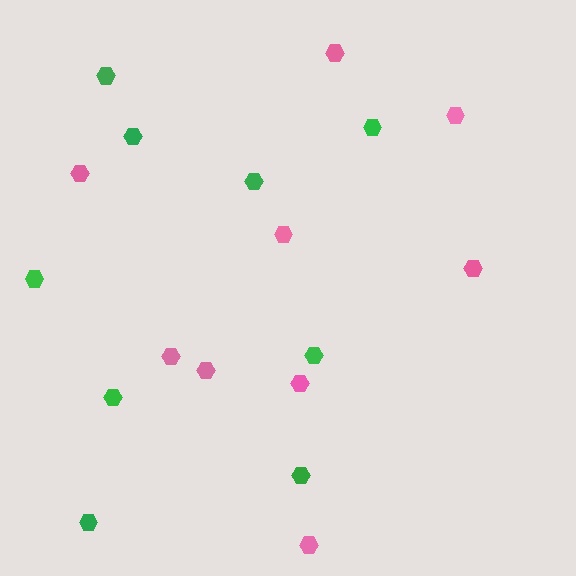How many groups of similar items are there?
There are 2 groups: one group of green hexagons (9) and one group of pink hexagons (9).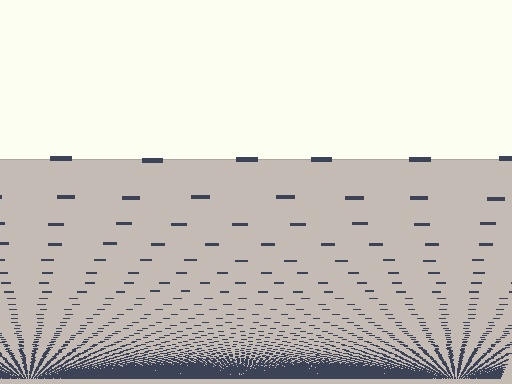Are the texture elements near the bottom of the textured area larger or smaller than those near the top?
Smaller. The gradient is inverted — elements near the bottom are smaller and denser.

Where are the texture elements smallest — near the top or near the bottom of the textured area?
Near the bottom.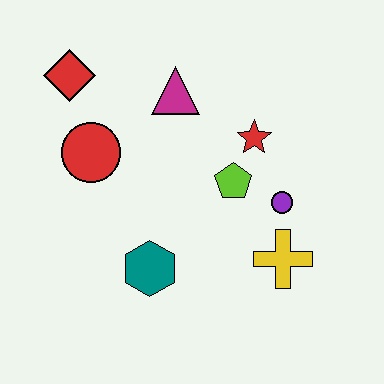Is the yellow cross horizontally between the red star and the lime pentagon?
No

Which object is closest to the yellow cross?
The purple circle is closest to the yellow cross.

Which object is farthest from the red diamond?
The yellow cross is farthest from the red diamond.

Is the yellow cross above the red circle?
No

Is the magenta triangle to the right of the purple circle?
No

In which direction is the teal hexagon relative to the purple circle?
The teal hexagon is to the left of the purple circle.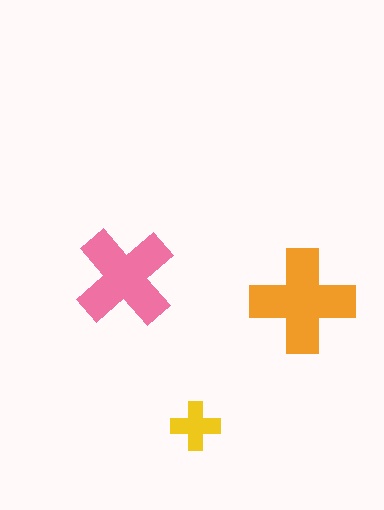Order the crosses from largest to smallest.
the orange one, the pink one, the yellow one.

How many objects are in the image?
There are 3 objects in the image.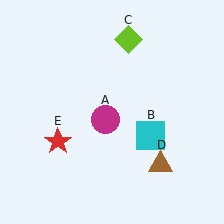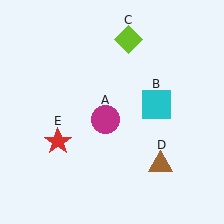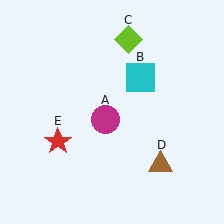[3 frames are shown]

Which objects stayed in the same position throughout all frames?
Magenta circle (object A) and lime diamond (object C) and brown triangle (object D) and red star (object E) remained stationary.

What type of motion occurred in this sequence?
The cyan square (object B) rotated counterclockwise around the center of the scene.